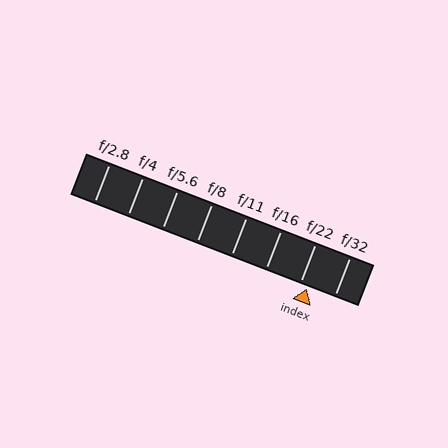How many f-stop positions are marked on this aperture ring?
There are 8 f-stop positions marked.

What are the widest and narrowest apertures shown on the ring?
The widest aperture shown is f/2.8 and the narrowest is f/32.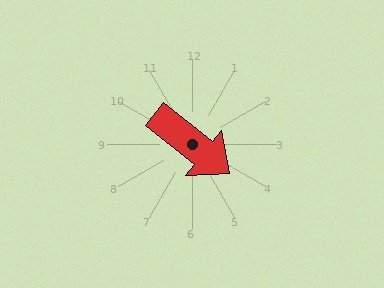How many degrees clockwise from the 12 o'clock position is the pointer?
Approximately 128 degrees.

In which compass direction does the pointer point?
Southeast.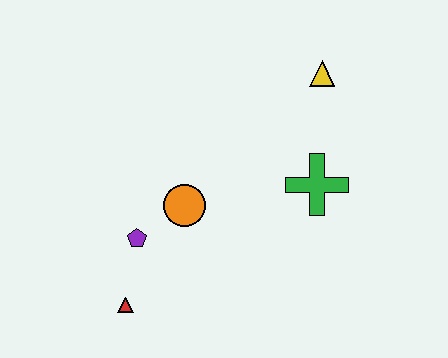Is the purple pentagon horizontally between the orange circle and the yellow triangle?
No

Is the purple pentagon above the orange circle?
No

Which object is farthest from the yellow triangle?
The red triangle is farthest from the yellow triangle.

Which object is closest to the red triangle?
The purple pentagon is closest to the red triangle.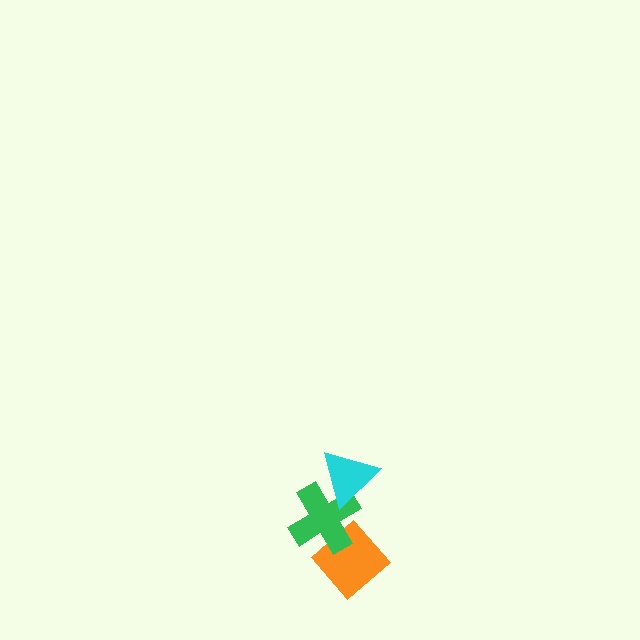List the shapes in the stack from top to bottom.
From top to bottom: the cyan triangle, the green cross, the orange diamond.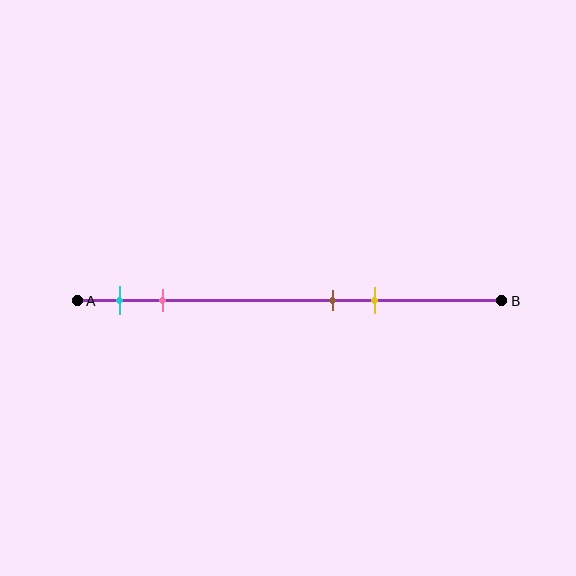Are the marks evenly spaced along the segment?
No, the marks are not evenly spaced.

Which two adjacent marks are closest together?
The brown and yellow marks are the closest adjacent pair.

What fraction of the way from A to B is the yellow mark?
The yellow mark is approximately 70% (0.7) of the way from A to B.